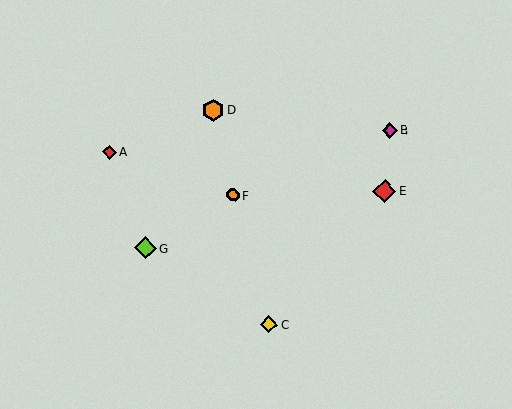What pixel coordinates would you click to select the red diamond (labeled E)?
Click at (385, 191) to select the red diamond E.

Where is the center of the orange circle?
The center of the orange circle is at (233, 195).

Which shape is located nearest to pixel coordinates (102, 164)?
The red diamond (labeled A) at (110, 152) is nearest to that location.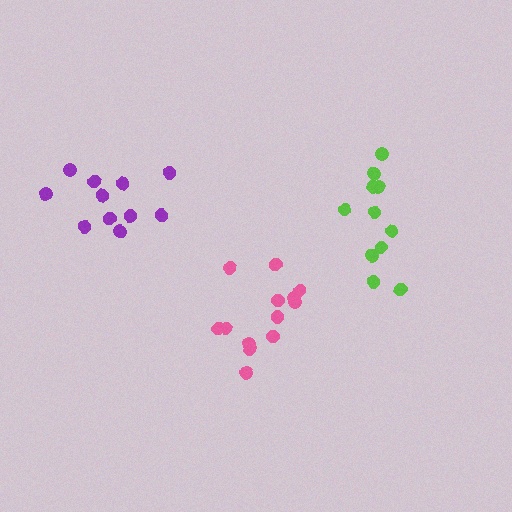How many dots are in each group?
Group 1: 11 dots, Group 2: 11 dots, Group 3: 13 dots (35 total).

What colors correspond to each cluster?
The clusters are colored: lime, purple, pink.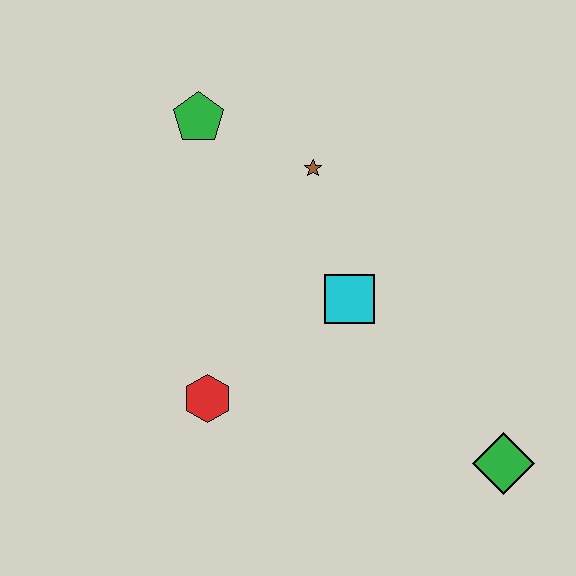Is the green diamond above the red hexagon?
No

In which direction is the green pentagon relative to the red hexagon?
The green pentagon is above the red hexagon.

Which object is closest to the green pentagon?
The brown star is closest to the green pentagon.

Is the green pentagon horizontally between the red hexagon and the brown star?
No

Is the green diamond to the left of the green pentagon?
No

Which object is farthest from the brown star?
The green diamond is farthest from the brown star.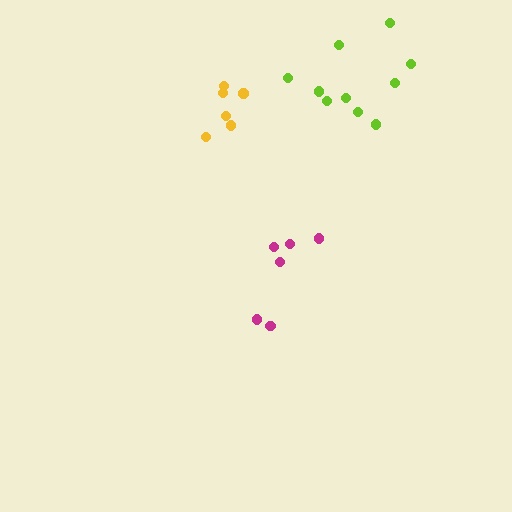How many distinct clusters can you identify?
There are 3 distinct clusters.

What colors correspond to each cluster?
The clusters are colored: magenta, lime, yellow.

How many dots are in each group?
Group 1: 6 dots, Group 2: 10 dots, Group 3: 6 dots (22 total).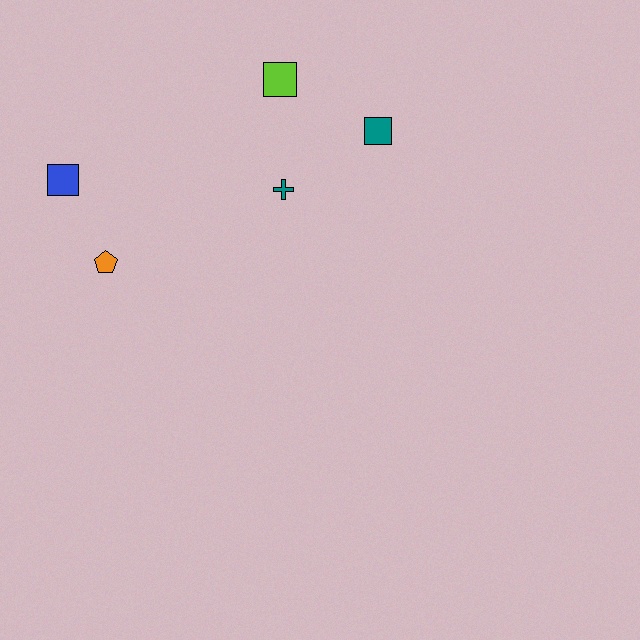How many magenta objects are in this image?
There are no magenta objects.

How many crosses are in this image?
There is 1 cross.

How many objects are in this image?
There are 5 objects.